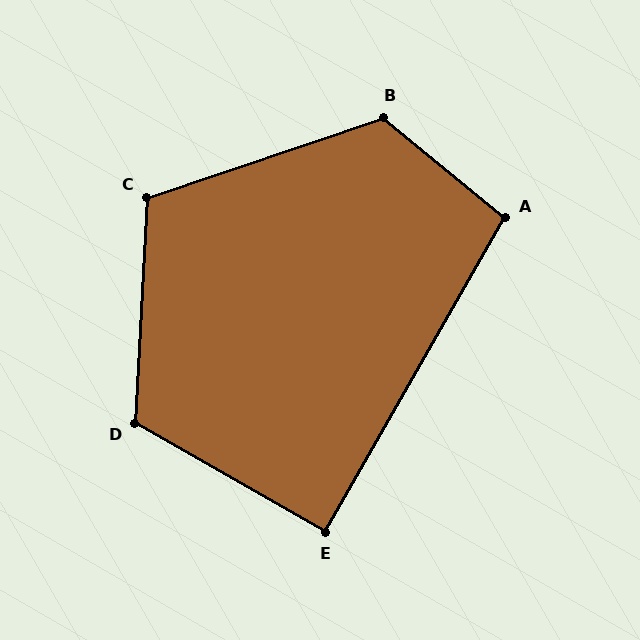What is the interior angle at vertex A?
Approximately 99 degrees (obtuse).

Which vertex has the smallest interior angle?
E, at approximately 90 degrees.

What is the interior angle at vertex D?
Approximately 117 degrees (obtuse).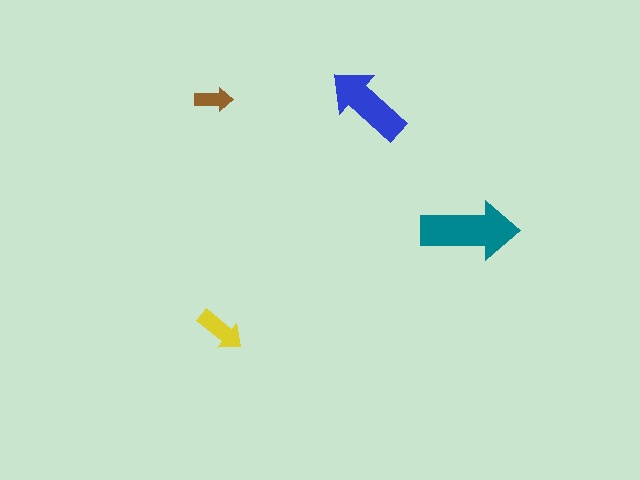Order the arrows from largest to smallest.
the teal one, the blue one, the yellow one, the brown one.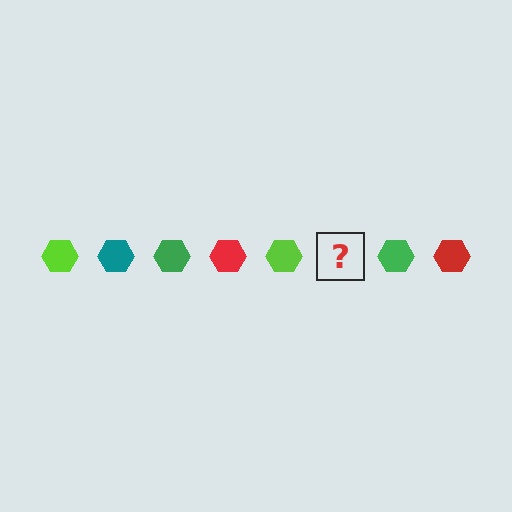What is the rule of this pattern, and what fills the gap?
The rule is that the pattern cycles through lime, teal, green, red hexagons. The gap should be filled with a teal hexagon.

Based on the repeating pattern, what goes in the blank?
The blank should be a teal hexagon.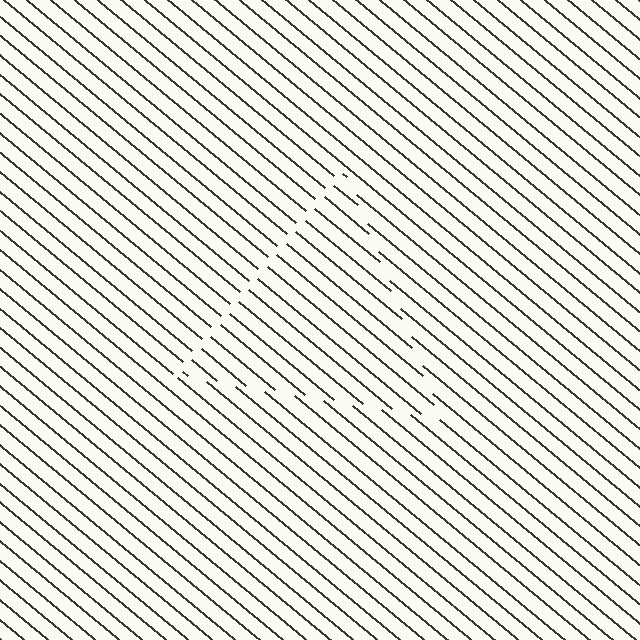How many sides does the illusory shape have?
3 sides — the line-ends trace a triangle.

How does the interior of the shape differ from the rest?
The interior of the shape contains the same grating, shifted by half a period — the contour is defined by the phase discontinuity where line-ends from the inner and outer gratings abut.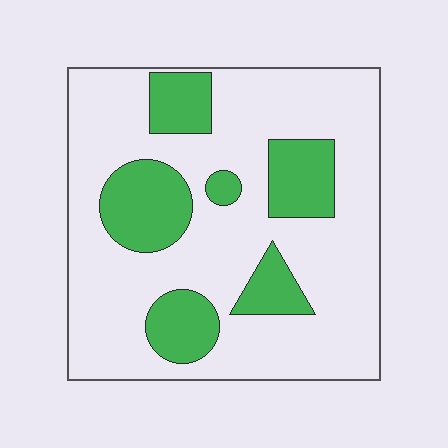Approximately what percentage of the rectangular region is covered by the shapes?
Approximately 25%.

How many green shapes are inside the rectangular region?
6.